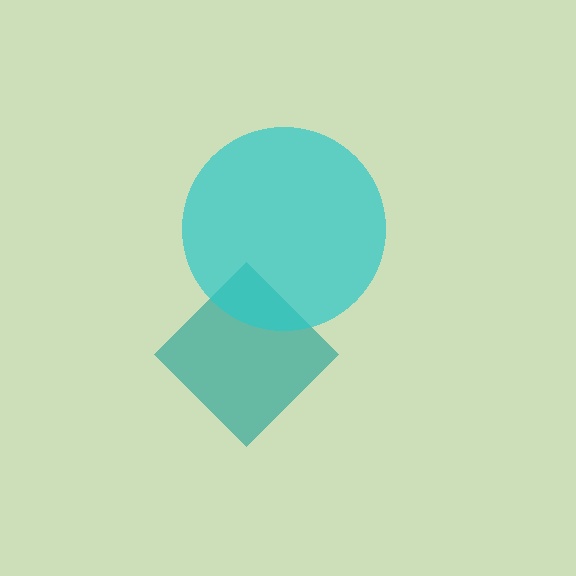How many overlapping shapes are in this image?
There are 2 overlapping shapes in the image.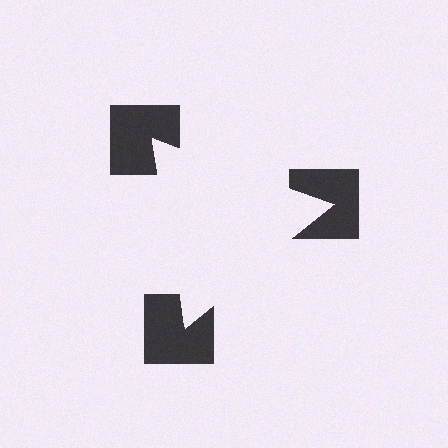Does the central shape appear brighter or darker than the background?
It typically appears slightly brighter than the background, even though no actual brightness change is drawn.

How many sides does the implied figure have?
3 sides.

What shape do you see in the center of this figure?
An illusory triangle — its edges are inferred from the aligned wedge cuts in the notched squares, not physically drawn.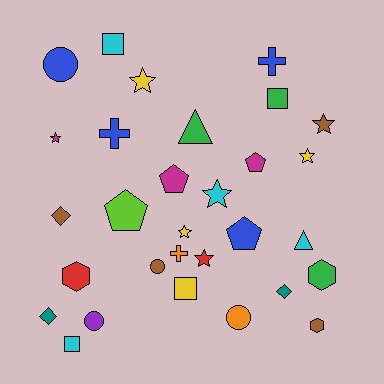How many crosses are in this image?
There are 3 crosses.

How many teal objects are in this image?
There are 2 teal objects.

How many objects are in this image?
There are 30 objects.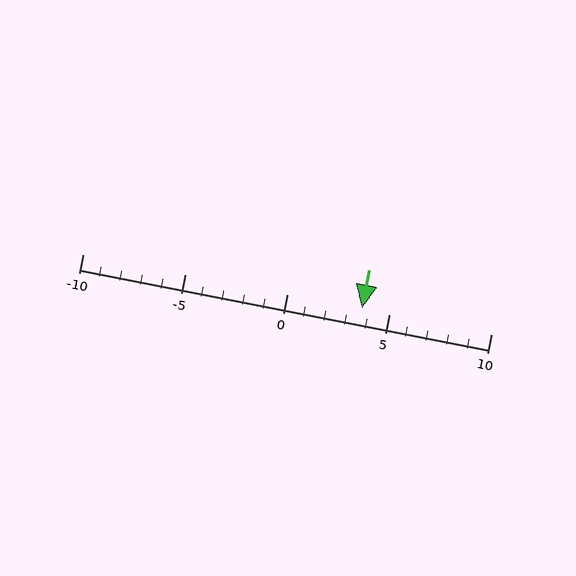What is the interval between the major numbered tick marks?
The major tick marks are spaced 5 units apart.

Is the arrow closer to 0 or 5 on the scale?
The arrow is closer to 5.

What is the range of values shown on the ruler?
The ruler shows values from -10 to 10.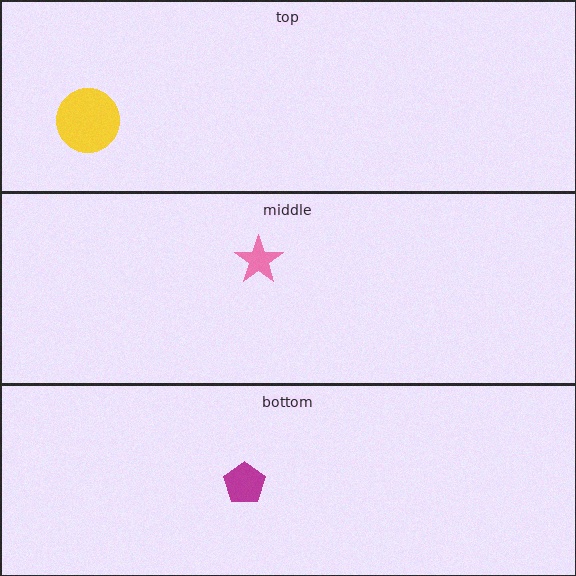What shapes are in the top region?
The yellow circle.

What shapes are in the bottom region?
The magenta pentagon.